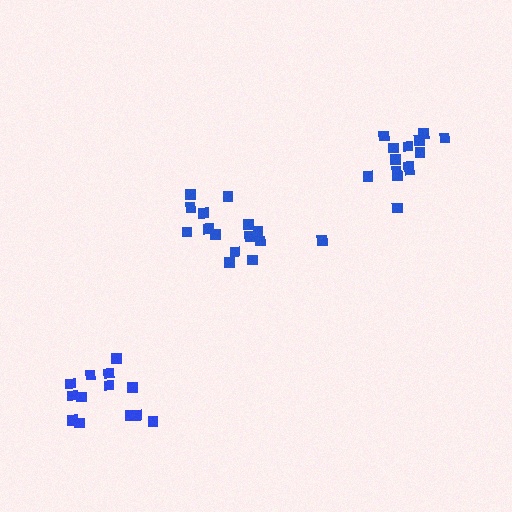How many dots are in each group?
Group 1: 14 dots, Group 2: 15 dots, Group 3: 13 dots (42 total).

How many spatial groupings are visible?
There are 3 spatial groupings.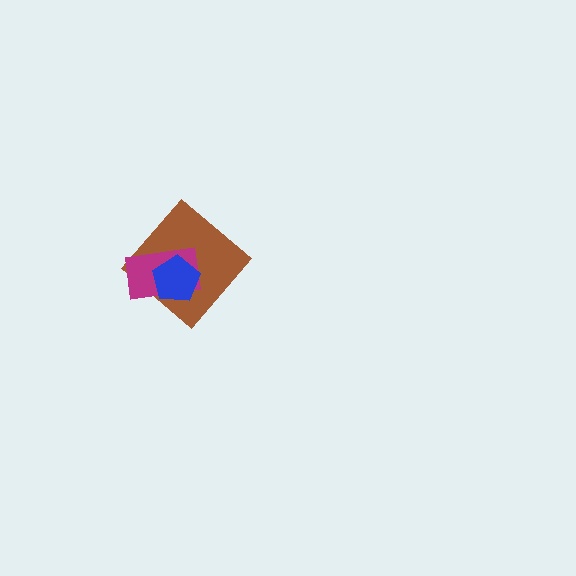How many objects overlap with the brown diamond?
2 objects overlap with the brown diamond.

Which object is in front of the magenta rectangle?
The blue pentagon is in front of the magenta rectangle.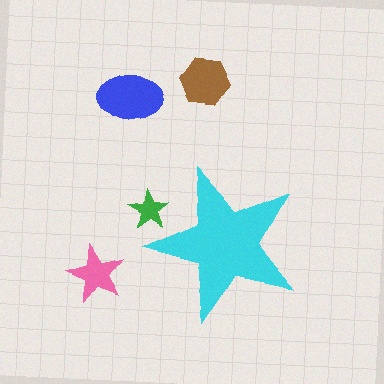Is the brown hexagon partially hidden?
No, the brown hexagon is fully visible.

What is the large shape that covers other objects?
A cyan star.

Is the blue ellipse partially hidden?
No, the blue ellipse is fully visible.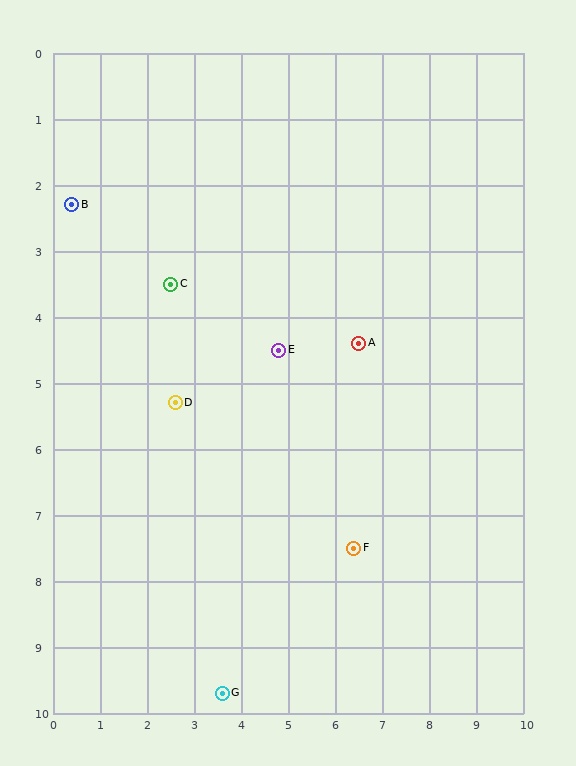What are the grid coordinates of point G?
Point G is at approximately (3.6, 9.7).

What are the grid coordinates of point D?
Point D is at approximately (2.6, 5.3).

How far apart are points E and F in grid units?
Points E and F are about 3.4 grid units apart.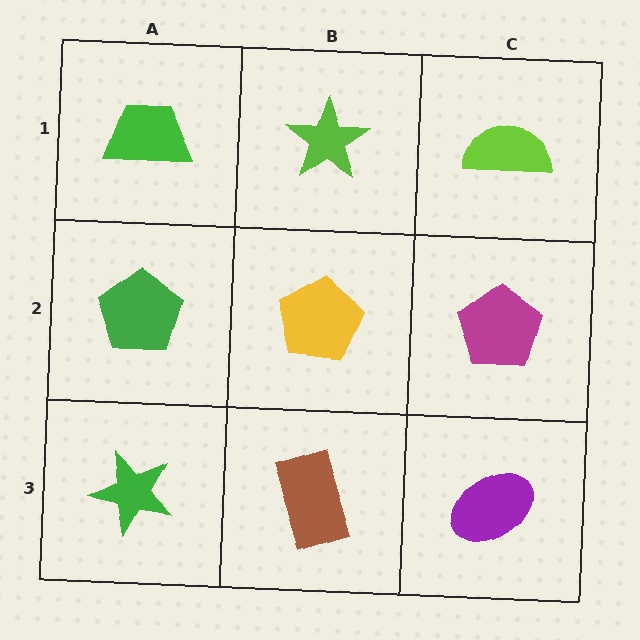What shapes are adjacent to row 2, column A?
A green trapezoid (row 1, column A), a green star (row 3, column A), a yellow pentagon (row 2, column B).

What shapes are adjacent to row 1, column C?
A magenta pentagon (row 2, column C), a lime star (row 1, column B).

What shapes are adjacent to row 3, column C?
A magenta pentagon (row 2, column C), a brown rectangle (row 3, column B).